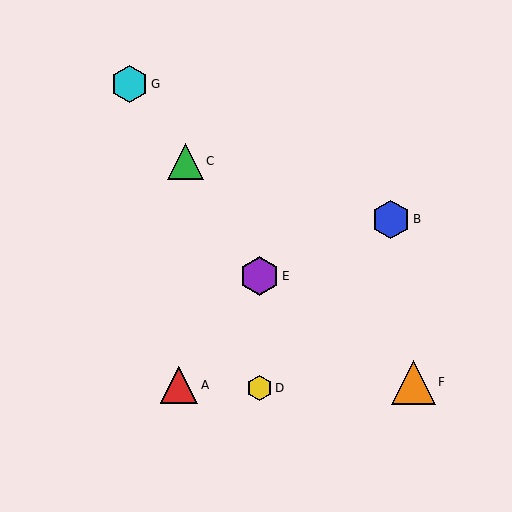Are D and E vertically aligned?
Yes, both are at x≈259.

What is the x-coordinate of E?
Object E is at x≈259.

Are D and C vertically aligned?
No, D is at x≈259 and C is at x≈185.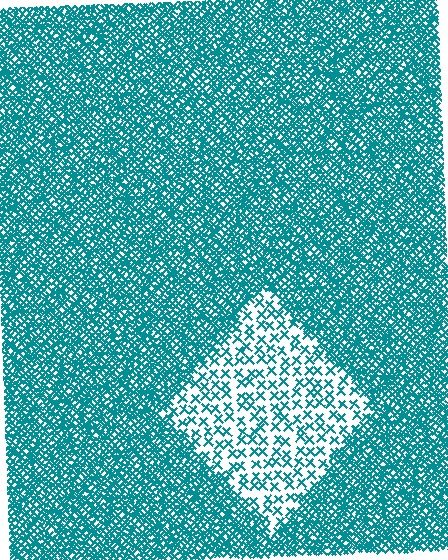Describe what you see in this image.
The image contains small teal elements arranged at two different densities. A diamond-shaped region is visible where the elements are less densely packed than the surrounding area.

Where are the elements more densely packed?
The elements are more densely packed outside the diamond boundary.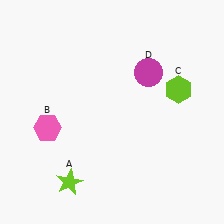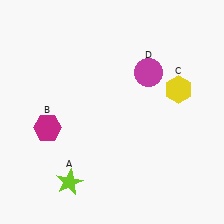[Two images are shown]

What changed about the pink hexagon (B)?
In Image 1, B is pink. In Image 2, it changed to magenta.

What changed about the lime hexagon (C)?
In Image 1, C is lime. In Image 2, it changed to yellow.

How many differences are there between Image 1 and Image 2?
There are 2 differences between the two images.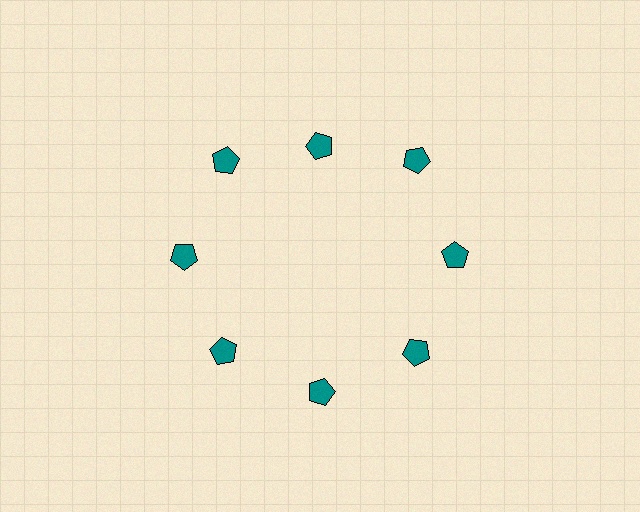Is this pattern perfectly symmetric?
No. The 8 teal pentagons are arranged in a ring, but one element near the 12 o'clock position is pulled inward toward the center, breaking the 8-fold rotational symmetry.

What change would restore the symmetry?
The symmetry would be restored by moving it outward, back onto the ring so that all 8 pentagons sit at equal angles and equal distance from the center.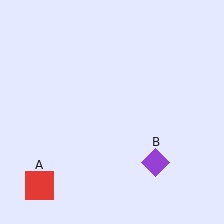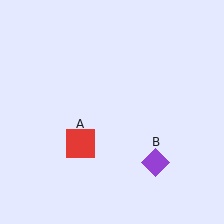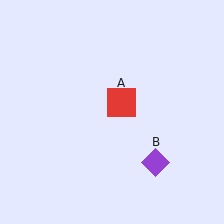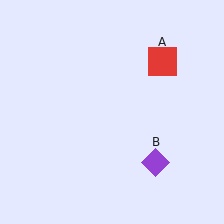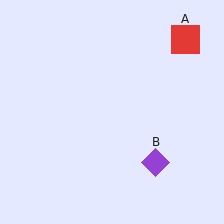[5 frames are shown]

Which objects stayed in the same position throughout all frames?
Purple diamond (object B) remained stationary.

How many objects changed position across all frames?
1 object changed position: red square (object A).